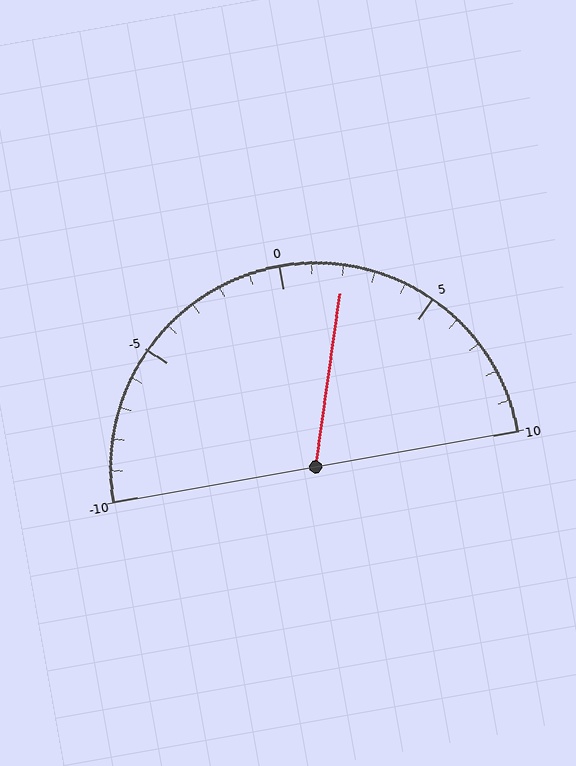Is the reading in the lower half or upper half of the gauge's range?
The reading is in the upper half of the range (-10 to 10).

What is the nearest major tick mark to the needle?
The nearest major tick mark is 0.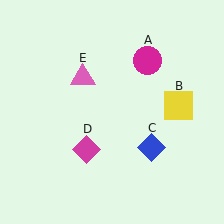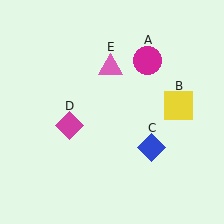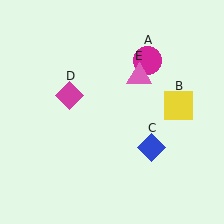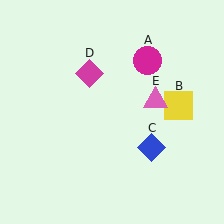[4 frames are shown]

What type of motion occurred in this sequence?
The magenta diamond (object D), pink triangle (object E) rotated clockwise around the center of the scene.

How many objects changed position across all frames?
2 objects changed position: magenta diamond (object D), pink triangle (object E).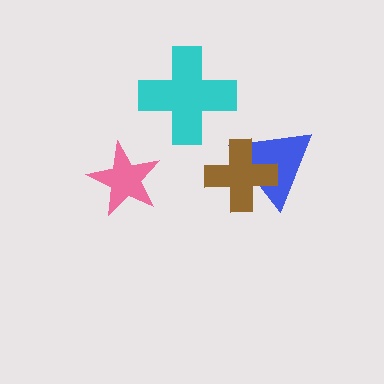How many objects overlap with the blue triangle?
1 object overlaps with the blue triangle.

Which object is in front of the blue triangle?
The brown cross is in front of the blue triangle.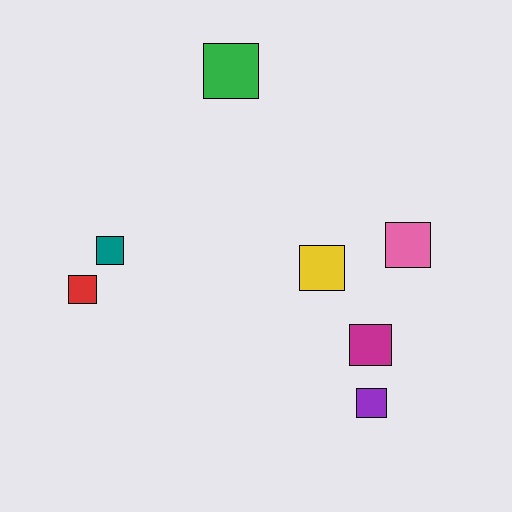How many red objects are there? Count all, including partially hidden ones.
There is 1 red object.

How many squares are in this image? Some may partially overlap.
There are 7 squares.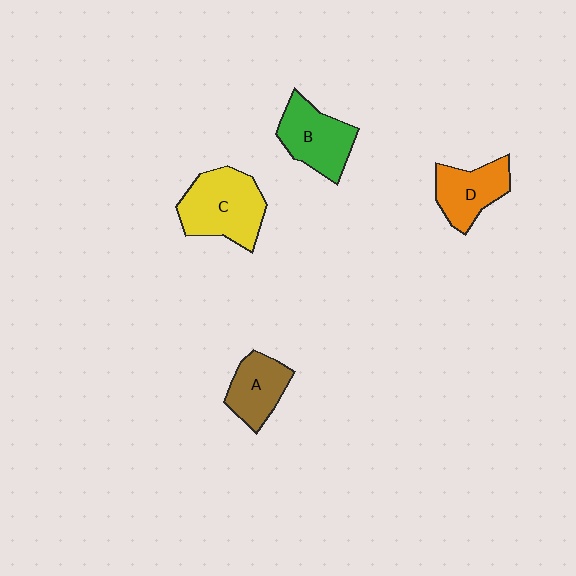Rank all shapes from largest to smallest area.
From largest to smallest: C (yellow), B (green), D (orange), A (brown).